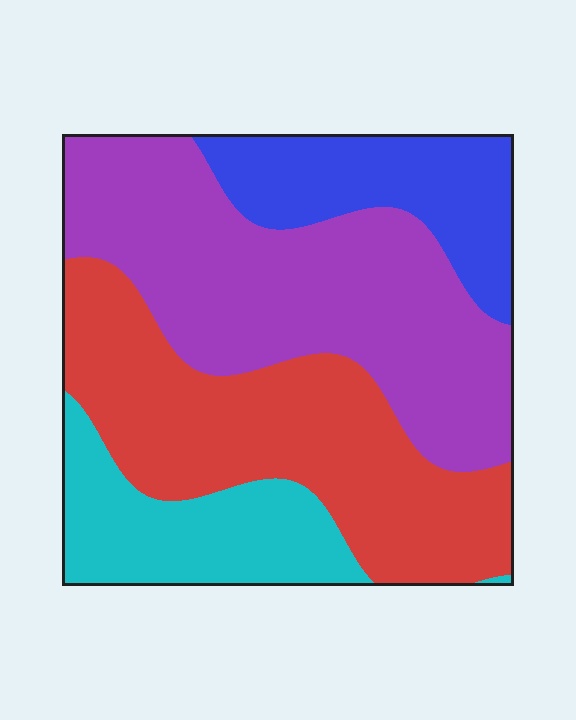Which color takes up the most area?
Purple, at roughly 35%.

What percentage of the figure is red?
Red covers 32% of the figure.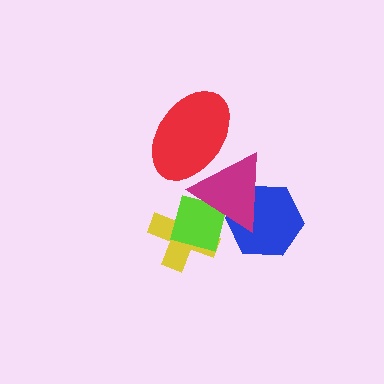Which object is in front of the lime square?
The magenta triangle is in front of the lime square.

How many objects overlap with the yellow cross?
2 objects overlap with the yellow cross.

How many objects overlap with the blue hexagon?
1 object overlaps with the blue hexagon.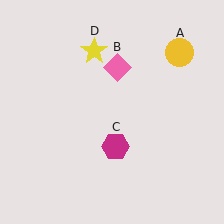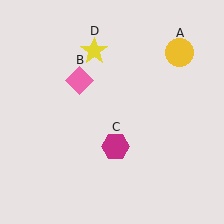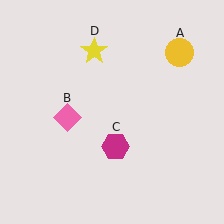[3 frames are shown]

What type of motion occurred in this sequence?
The pink diamond (object B) rotated counterclockwise around the center of the scene.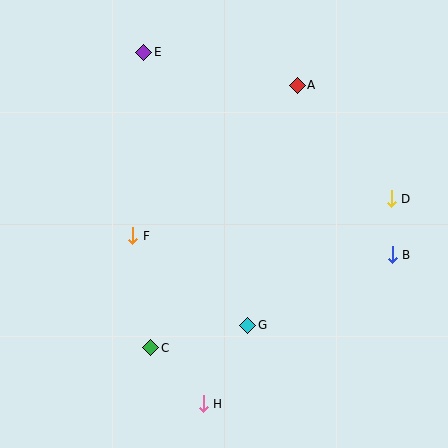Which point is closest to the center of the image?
Point F at (133, 236) is closest to the center.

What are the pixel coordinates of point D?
Point D is at (391, 199).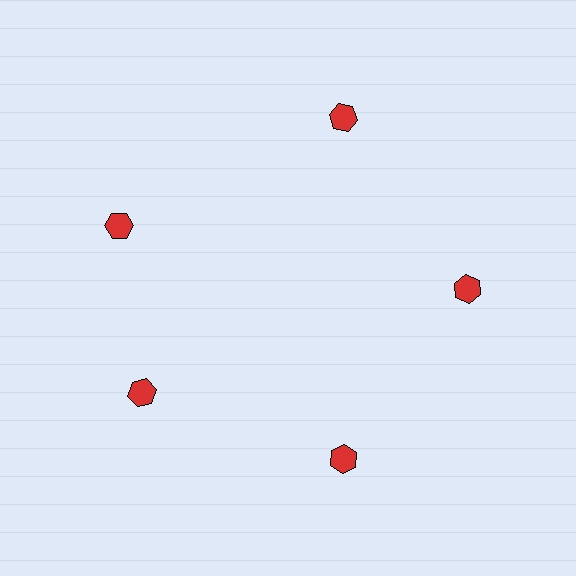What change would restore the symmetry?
The symmetry would be restored by rotating it back into even spacing with its neighbors so that all 5 hexagons sit at equal angles and equal distance from the center.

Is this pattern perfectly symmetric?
No. The 5 red hexagons are arranged in a ring, but one element near the 10 o'clock position is rotated out of alignment along the ring, breaking the 5-fold rotational symmetry.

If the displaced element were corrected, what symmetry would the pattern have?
It would have 5-fold rotational symmetry — the pattern would map onto itself every 72 degrees.